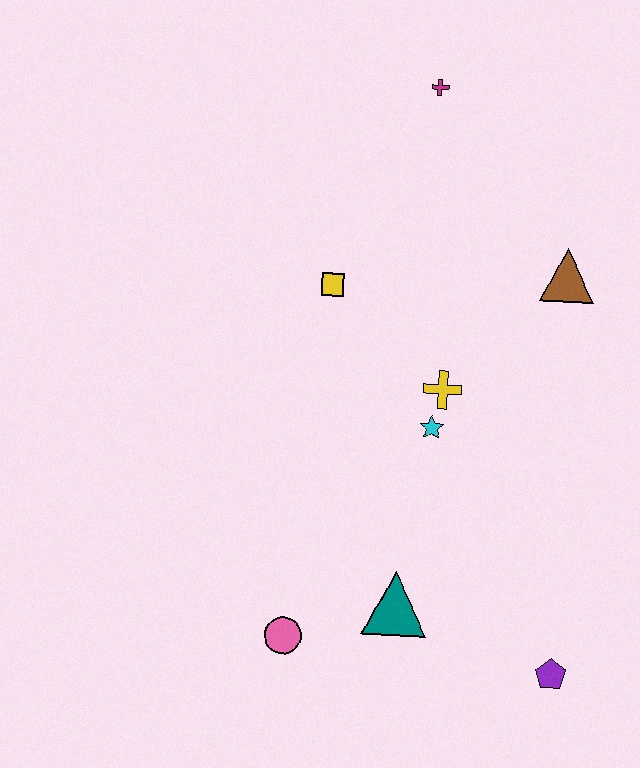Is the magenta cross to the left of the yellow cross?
Yes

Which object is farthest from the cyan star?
The magenta cross is farthest from the cyan star.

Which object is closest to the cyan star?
The yellow cross is closest to the cyan star.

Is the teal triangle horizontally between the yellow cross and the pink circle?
Yes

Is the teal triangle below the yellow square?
Yes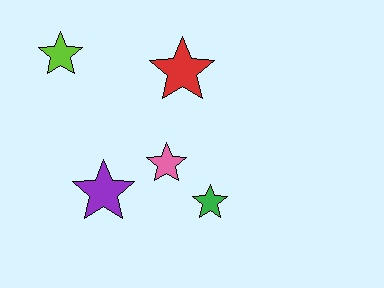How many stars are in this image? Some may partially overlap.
There are 5 stars.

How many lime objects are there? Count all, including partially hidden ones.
There is 1 lime object.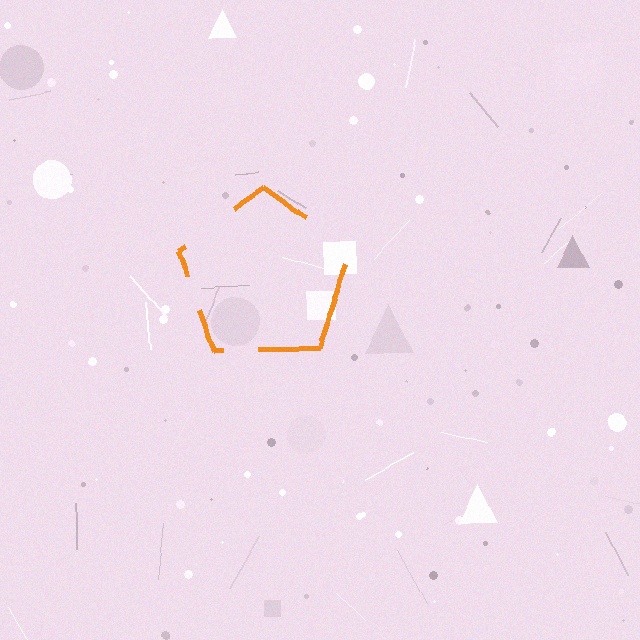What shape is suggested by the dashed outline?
The dashed outline suggests a pentagon.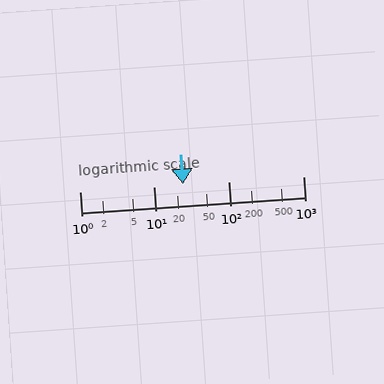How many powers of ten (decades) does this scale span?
The scale spans 3 decades, from 1 to 1000.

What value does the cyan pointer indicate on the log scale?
The pointer indicates approximately 24.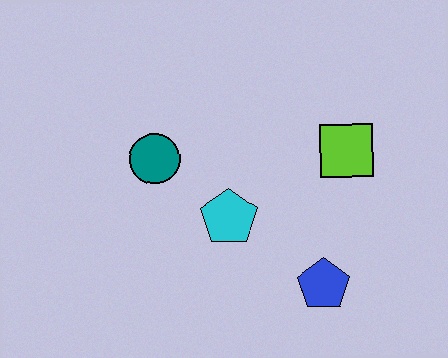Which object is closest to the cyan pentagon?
The teal circle is closest to the cyan pentagon.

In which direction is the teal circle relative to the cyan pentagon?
The teal circle is to the left of the cyan pentagon.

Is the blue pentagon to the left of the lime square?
Yes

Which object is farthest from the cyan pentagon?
The lime square is farthest from the cyan pentagon.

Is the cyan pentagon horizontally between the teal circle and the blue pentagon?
Yes